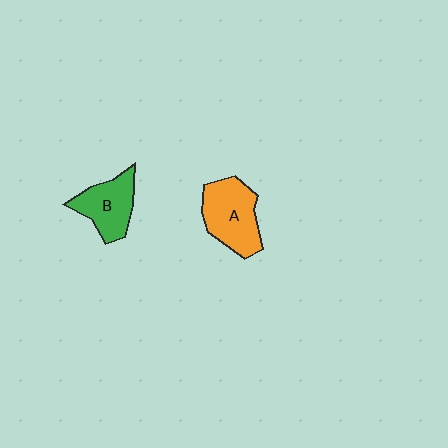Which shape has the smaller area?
Shape B (green).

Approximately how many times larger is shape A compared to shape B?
Approximately 1.2 times.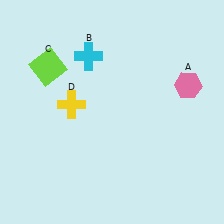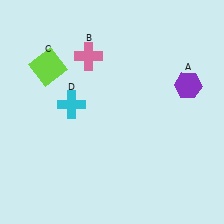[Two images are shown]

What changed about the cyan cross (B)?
In Image 1, B is cyan. In Image 2, it changed to pink.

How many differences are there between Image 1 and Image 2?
There are 3 differences between the two images.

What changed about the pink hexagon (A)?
In Image 1, A is pink. In Image 2, it changed to purple.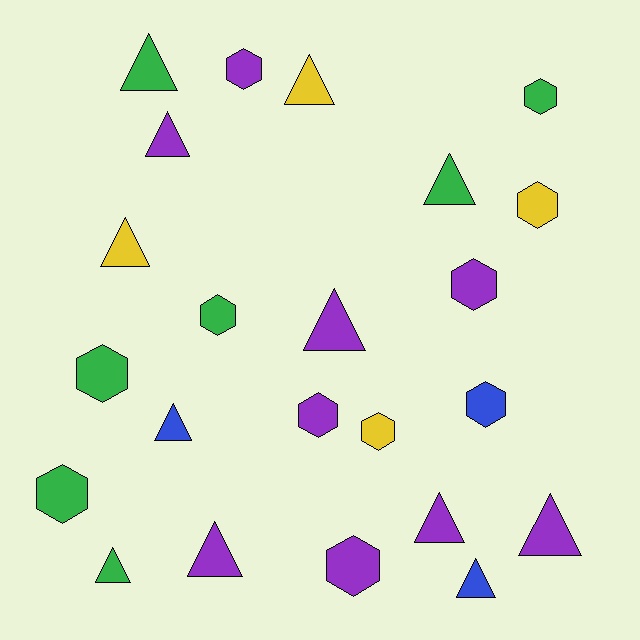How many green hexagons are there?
There are 4 green hexagons.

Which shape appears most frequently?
Triangle, with 12 objects.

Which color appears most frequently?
Purple, with 9 objects.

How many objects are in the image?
There are 23 objects.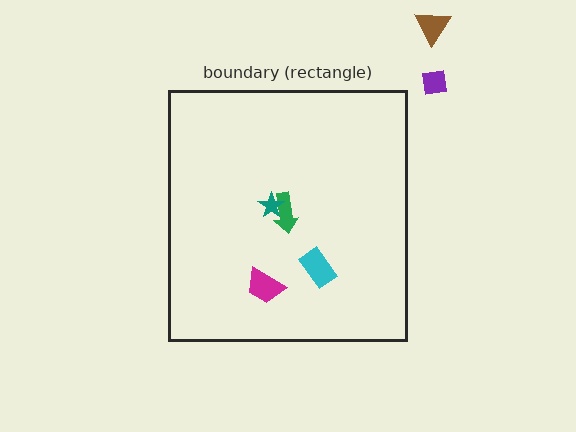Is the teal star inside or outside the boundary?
Inside.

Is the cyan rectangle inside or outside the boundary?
Inside.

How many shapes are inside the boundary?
4 inside, 2 outside.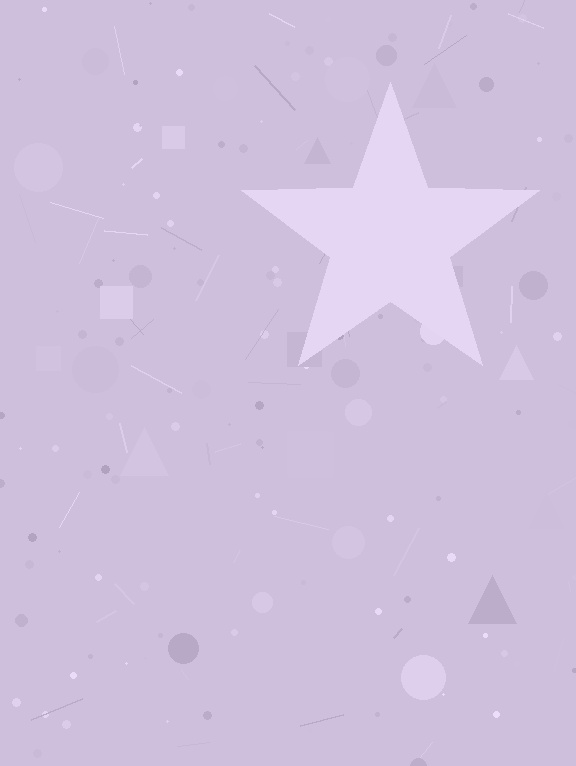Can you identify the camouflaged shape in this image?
The camouflaged shape is a star.